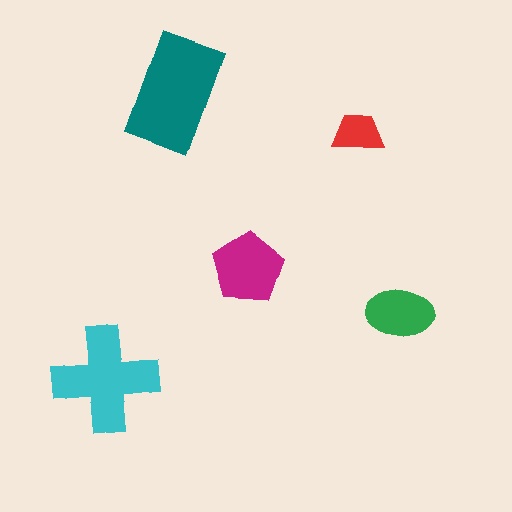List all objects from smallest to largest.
The red trapezoid, the green ellipse, the magenta pentagon, the cyan cross, the teal rectangle.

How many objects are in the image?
There are 5 objects in the image.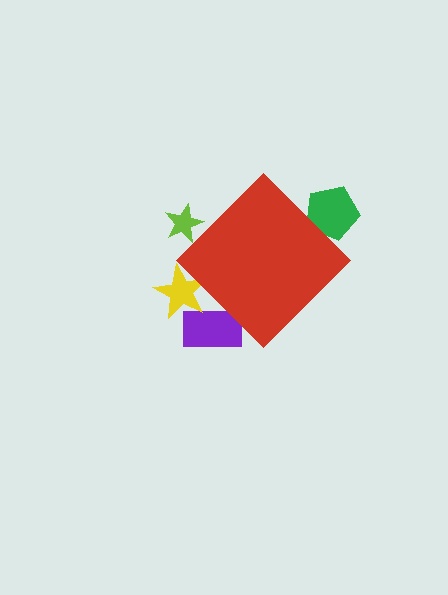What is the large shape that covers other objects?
A red diamond.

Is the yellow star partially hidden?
Yes, the yellow star is partially hidden behind the red diamond.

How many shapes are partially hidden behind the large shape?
4 shapes are partially hidden.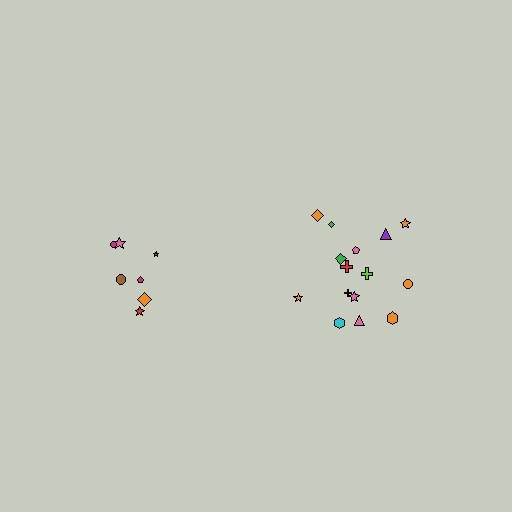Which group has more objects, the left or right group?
The right group.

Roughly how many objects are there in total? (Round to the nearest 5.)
Roughly 20 objects in total.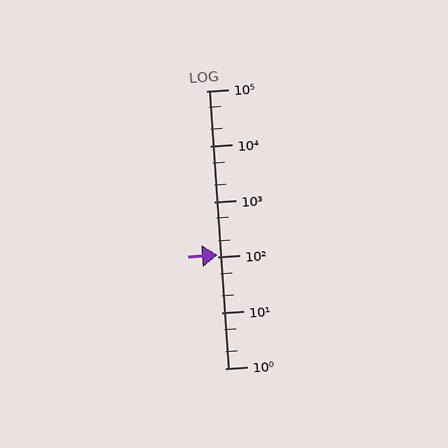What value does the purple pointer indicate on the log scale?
The pointer indicates approximately 110.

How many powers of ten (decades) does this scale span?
The scale spans 5 decades, from 1 to 100000.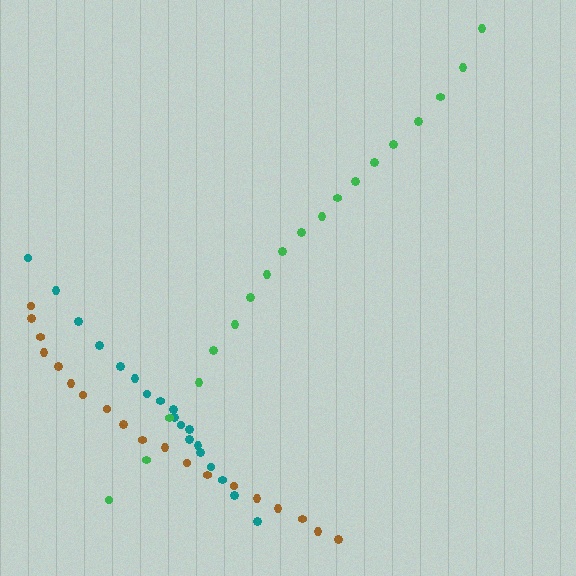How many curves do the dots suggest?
There are 3 distinct paths.